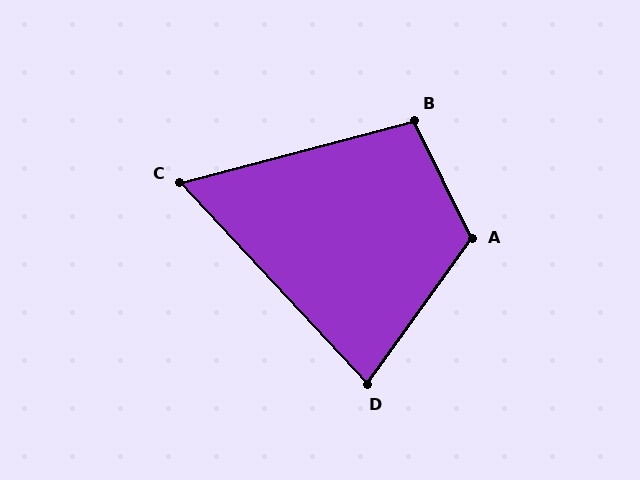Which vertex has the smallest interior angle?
C, at approximately 62 degrees.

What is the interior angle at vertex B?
Approximately 101 degrees (obtuse).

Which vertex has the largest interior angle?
A, at approximately 118 degrees.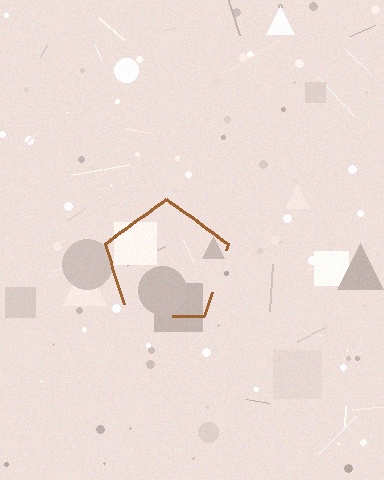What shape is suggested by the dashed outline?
The dashed outline suggests a pentagon.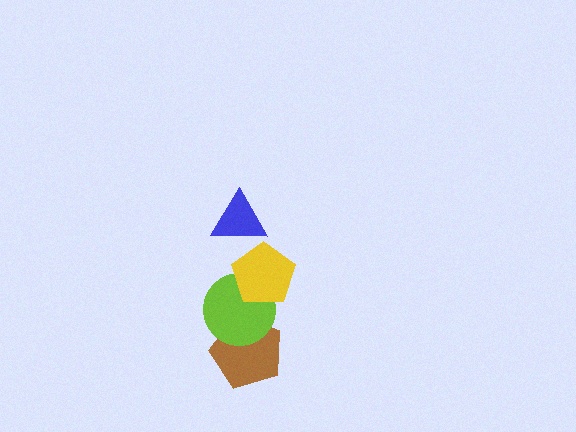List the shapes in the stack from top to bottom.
From top to bottom: the blue triangle, the yellow pentagon, the lime circle, the brown pentagon.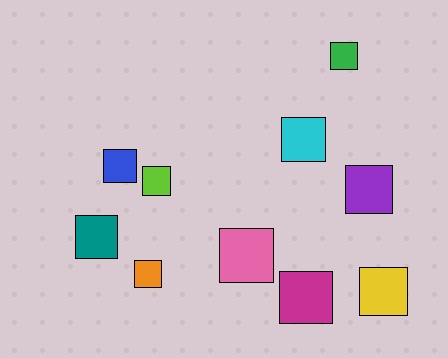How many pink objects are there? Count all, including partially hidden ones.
There is 1 pink object.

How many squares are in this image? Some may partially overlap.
There are 10 squares.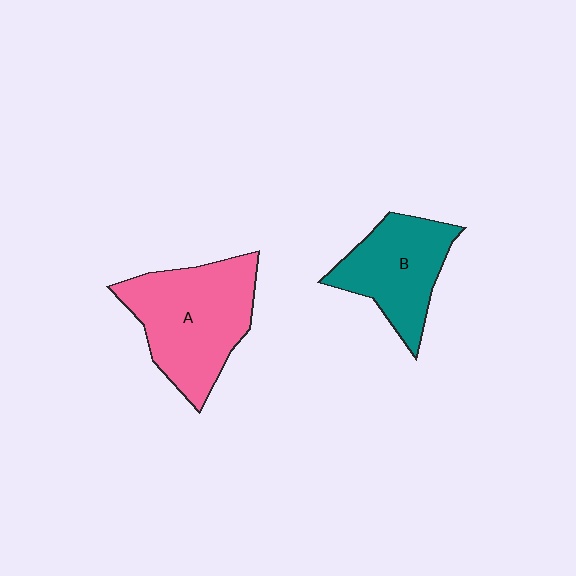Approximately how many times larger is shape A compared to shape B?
Approximately 1.4 times.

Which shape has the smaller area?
Shape B (teal).